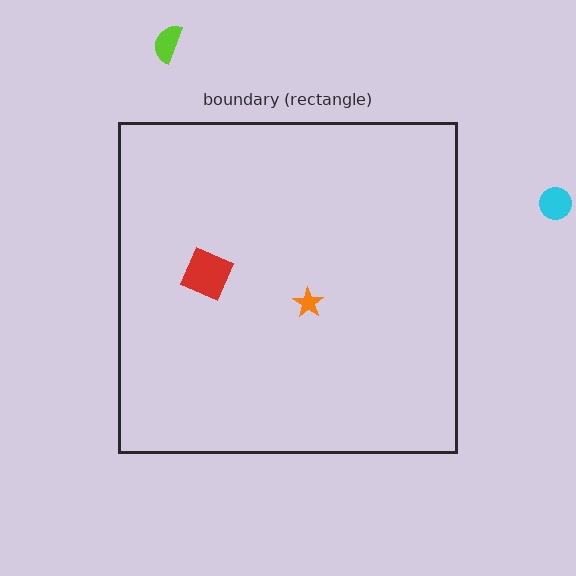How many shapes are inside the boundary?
2 inside, 2 outside.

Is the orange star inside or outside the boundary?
Inside.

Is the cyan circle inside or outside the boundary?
Outside.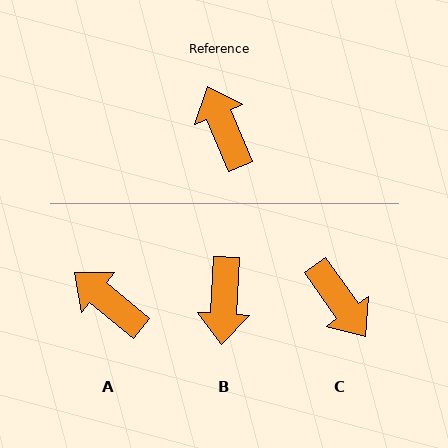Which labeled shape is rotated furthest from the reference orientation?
C, about 168 degrees away.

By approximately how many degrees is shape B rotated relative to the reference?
Approximately 154 degrees counter-clockwise.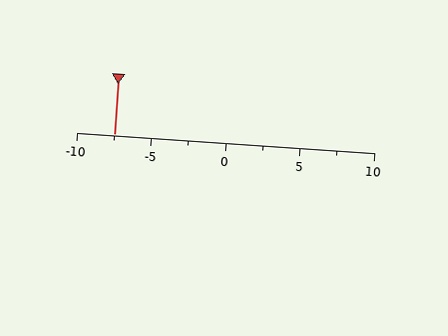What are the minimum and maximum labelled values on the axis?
The axis runs from -10 to 10.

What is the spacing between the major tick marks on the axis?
The major ticks are spaced 5 apart.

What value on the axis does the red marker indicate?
The marker indicates approximately -7.5.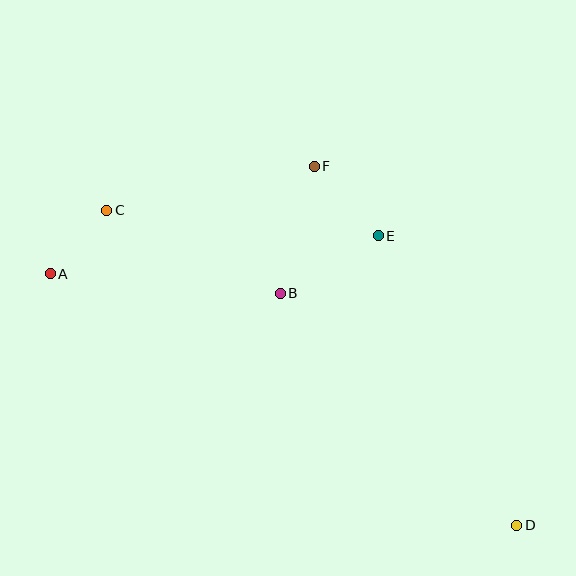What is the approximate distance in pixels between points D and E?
The distance between D and E is approximately 321 pixels.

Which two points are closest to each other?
Points A and C are closest to each other.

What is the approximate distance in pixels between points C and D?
The distance between C and D is approximately 517 pixels.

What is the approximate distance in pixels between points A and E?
The distance between A and E is approximately 330 pixels.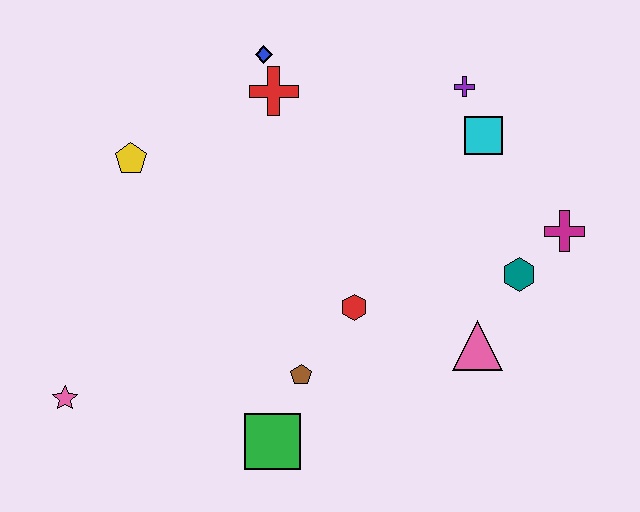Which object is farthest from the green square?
The purple cross is farthest from the green square.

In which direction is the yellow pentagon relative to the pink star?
The yellow pentagon is above the pink star.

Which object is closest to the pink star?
The green square is closest to the pink star.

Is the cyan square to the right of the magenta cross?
No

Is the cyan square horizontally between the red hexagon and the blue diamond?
No